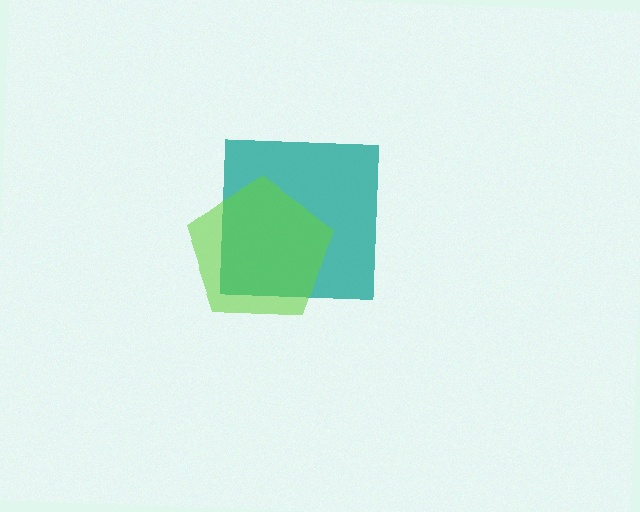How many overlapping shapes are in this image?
There are 2 overlapping shapes in the image.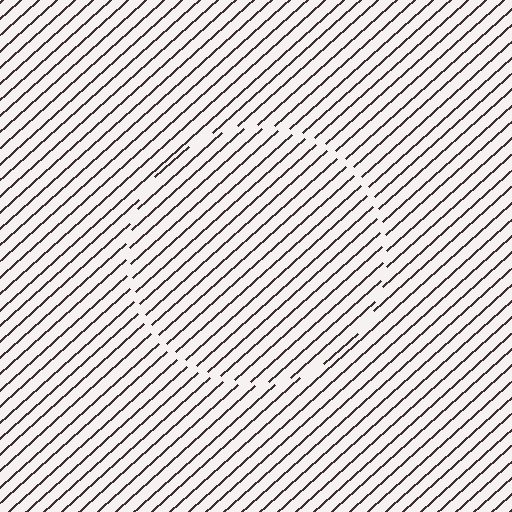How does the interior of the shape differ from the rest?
The interior of the shape contains the same grating, shifted by half a period — the contour is defined by the phase discontinuity where line-ends from the inner and outer gratings abut.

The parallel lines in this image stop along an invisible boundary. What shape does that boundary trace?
An illusory circle. The interior of the shape contains the same grating, shifted by half a period — the contour is defined by the phase discontinuity where line-ends from the inner and outer gratings abut.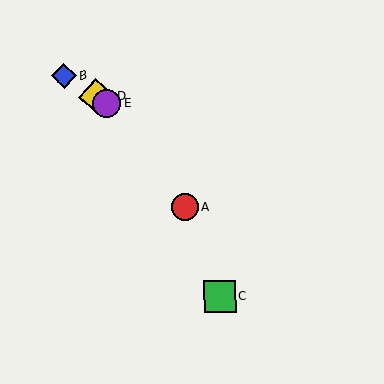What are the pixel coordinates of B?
Object B is at (64, 75).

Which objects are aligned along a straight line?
Objects B, D, E are aligned along a straight line.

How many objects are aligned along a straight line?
3 objects (B, D, E) are aligned along a straight line.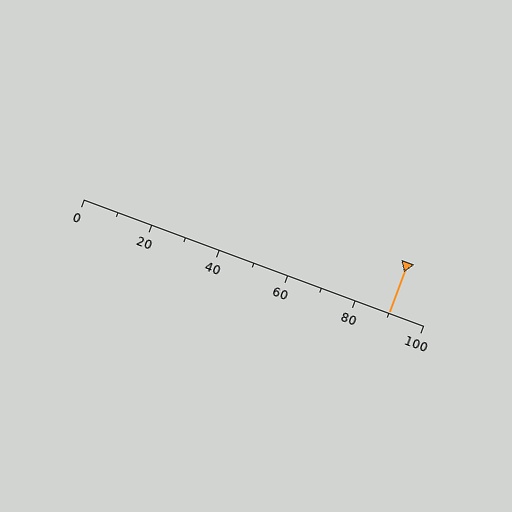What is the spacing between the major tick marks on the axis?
The major ticks are spaced 20 apart.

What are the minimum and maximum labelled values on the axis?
The axis runs from 0 to 100.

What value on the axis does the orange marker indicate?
The marker indicates approximately 90.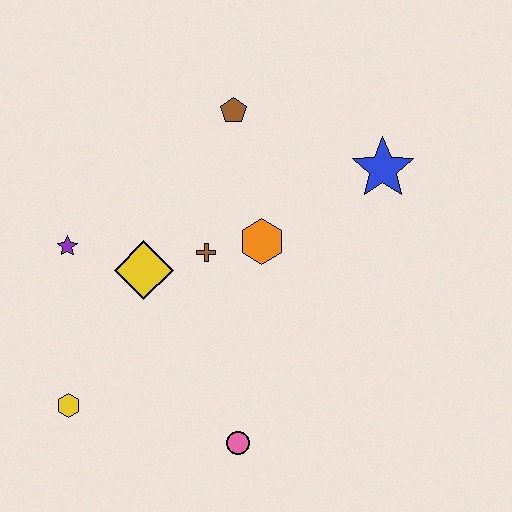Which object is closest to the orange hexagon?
The brown cross is closest to the orange hexagon.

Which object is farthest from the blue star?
The yellow hexagon is farthest from the blue star.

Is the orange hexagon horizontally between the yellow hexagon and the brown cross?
No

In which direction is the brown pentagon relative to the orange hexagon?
The brown pentagon is above the orange hexagon.